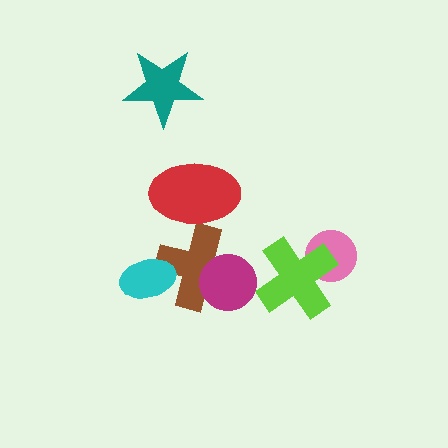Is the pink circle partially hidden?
Yes, it is partially covered by another shape.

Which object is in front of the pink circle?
The lime cross is in front of the pink circle.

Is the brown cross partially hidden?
Yes, it is partially covered by another shape.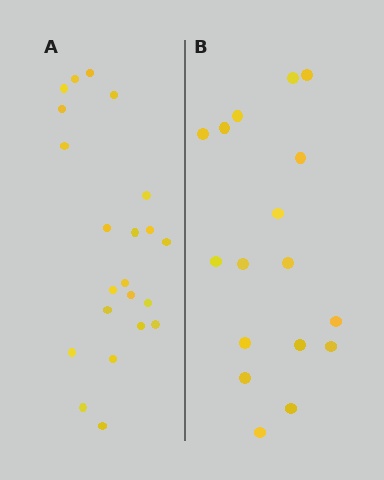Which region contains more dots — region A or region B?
Region A (the left region) has more dots.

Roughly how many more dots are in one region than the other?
Region A has about 5 more dots than region B.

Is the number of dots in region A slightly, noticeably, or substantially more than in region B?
Region A has noticeably more, but not dramatically so. The ratio is roughly 1.3 to 1.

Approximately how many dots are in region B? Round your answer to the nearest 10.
About 20 dots. (The exact count is 17, which rounds to 20.)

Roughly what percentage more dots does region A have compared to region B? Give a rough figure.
About 30% more.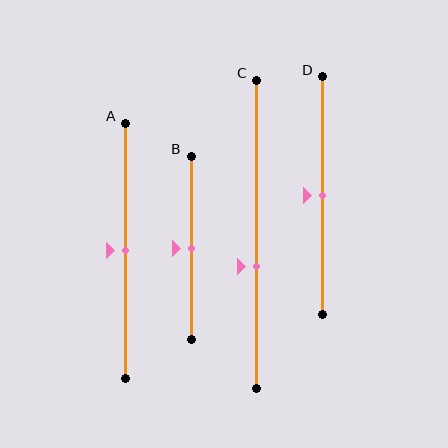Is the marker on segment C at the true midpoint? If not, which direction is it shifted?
No, the marker on segment C is shifted downward by about 11% of the segment length.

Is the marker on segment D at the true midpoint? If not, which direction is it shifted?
Yes, the marker on segment D is at the true midpoint.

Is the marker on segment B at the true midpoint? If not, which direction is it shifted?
Yes, the marker on segment B is at the true midpoint.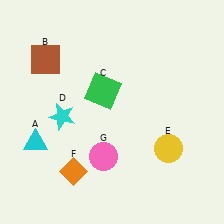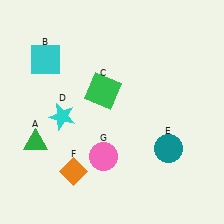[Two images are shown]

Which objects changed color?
A changed from cyan to green. B changed from brown to cyan. E changed from yellow to teal.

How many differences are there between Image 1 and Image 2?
There are 3 differences between the two images.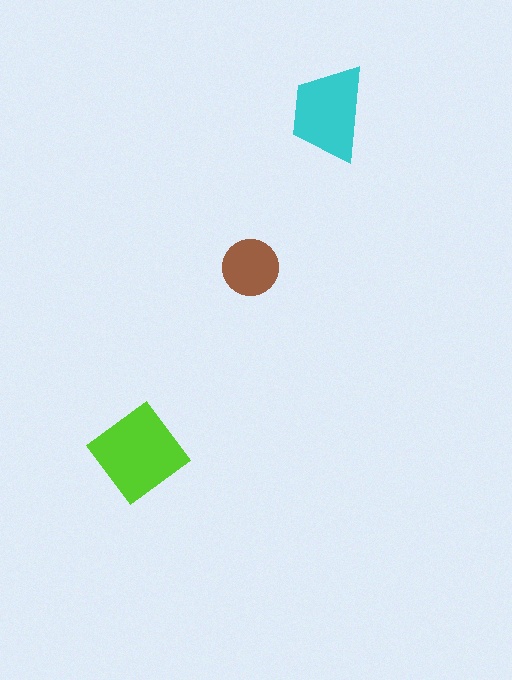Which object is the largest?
The lime diamond.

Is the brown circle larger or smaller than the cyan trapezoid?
Smaller.